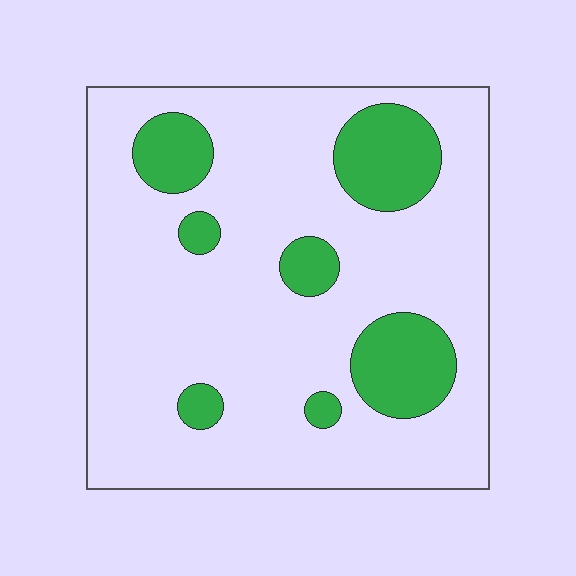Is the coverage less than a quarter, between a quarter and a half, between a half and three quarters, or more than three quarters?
Less than a quarter.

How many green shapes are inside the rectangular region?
7.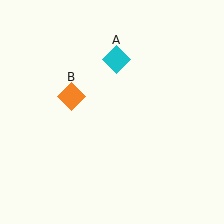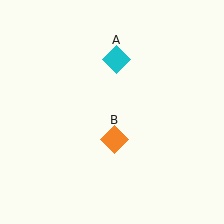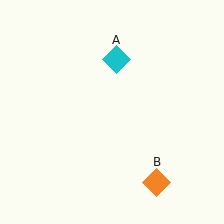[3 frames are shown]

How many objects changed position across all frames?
1 object changed position: orange diamond (object B).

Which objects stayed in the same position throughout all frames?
Cyan diamond (object A) remained stationary.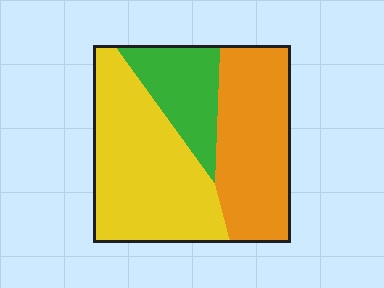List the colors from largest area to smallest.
From largest to smallest: yellow, orange, green.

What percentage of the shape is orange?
Orange takes up between a third and a half of the shape.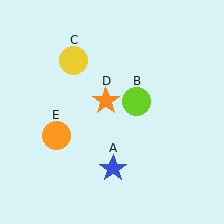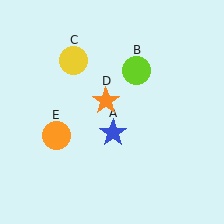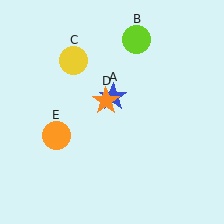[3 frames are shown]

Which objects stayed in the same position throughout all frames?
Yellow circle (object C) and orange star (object D) and orange circle (object E) remained stationary.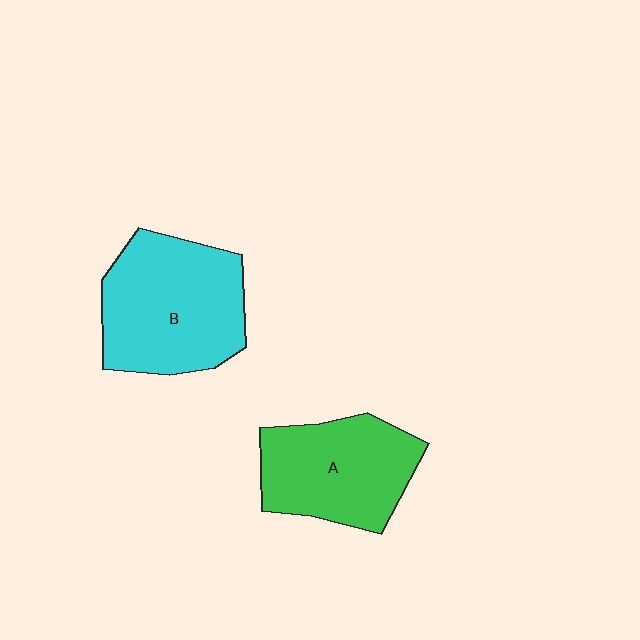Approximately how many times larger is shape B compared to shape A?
Approximately 1.2 times.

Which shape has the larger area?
Shape B (cyan).